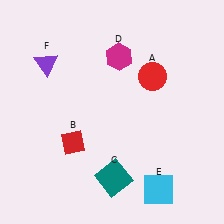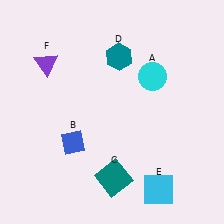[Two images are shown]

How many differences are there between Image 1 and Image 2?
There are 3 differences between the two images.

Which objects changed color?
A changed from red to cyan. B changed from red to blue. D changed from magenta to teal.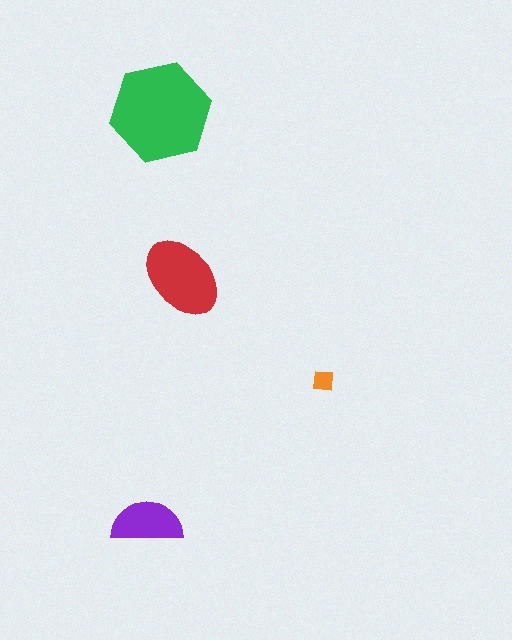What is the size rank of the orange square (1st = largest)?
4th.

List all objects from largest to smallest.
The green hexagon, the red ellipse, the purple semicircle, the orange square.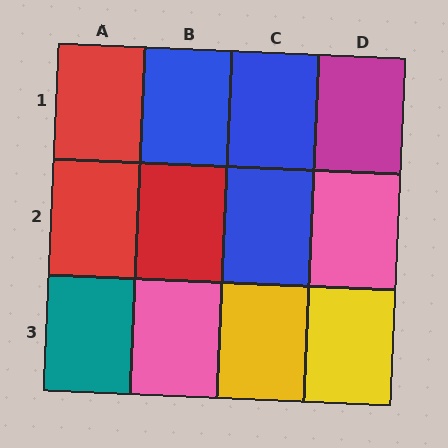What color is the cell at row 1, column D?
Magenta.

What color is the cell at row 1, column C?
Blue.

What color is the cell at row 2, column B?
Red.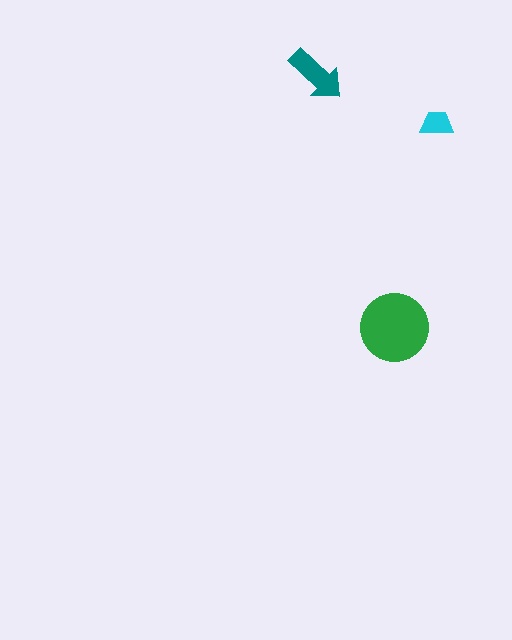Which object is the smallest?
The cyan trapezoid.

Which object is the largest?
The green circle.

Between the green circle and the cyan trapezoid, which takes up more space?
The green circle.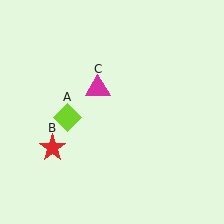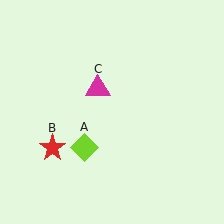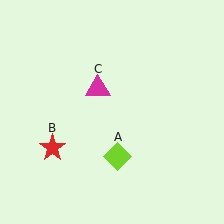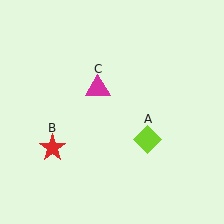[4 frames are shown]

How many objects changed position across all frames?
1 object changed position: lime diamond (object A).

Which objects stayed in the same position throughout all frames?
Red star (object B) and magenta triangle (object C) remained stationary.